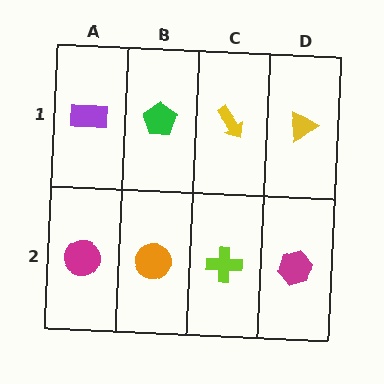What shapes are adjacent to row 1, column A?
A magenta circle (row 2, column A), a green pentagon (row 1, column B).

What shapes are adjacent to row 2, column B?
A green pentagon (row 1, column B), a magenta circle (row 2, column A), a lime cross (row 2, column C).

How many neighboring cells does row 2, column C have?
3.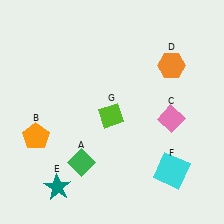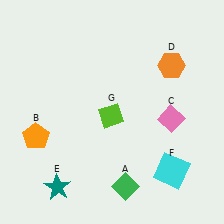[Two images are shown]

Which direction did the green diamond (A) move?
The green diamond (A) moved right.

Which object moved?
The green diamond (A) moved right.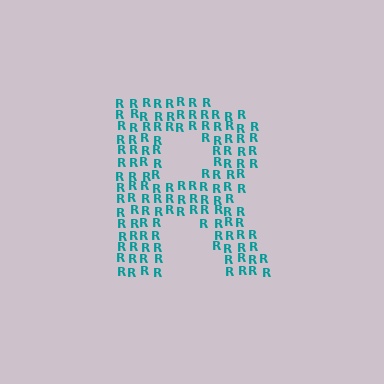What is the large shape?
The large shape is the letter R.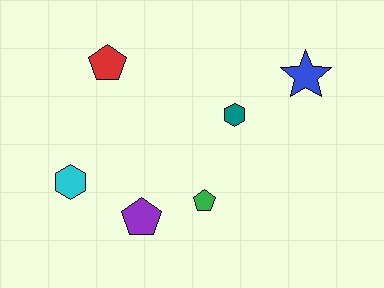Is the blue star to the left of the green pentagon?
No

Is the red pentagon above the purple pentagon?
Yes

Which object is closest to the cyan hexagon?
The purple pentagon is closest to the cyan hexagon.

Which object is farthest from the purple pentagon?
The blue star is farthest from the purple pentagon.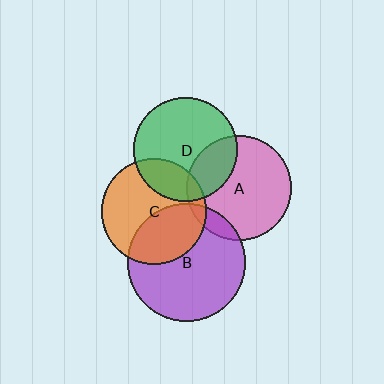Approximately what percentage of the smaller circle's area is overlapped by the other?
Approximately 40%.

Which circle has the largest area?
Circle B (purple).